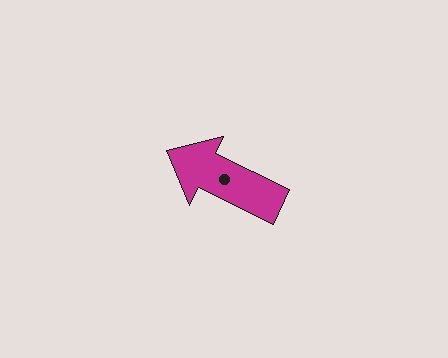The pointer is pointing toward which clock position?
Roughly 10 o'clock.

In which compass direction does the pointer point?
Northwest.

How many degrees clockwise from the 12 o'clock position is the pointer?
Approximately 296 degrees.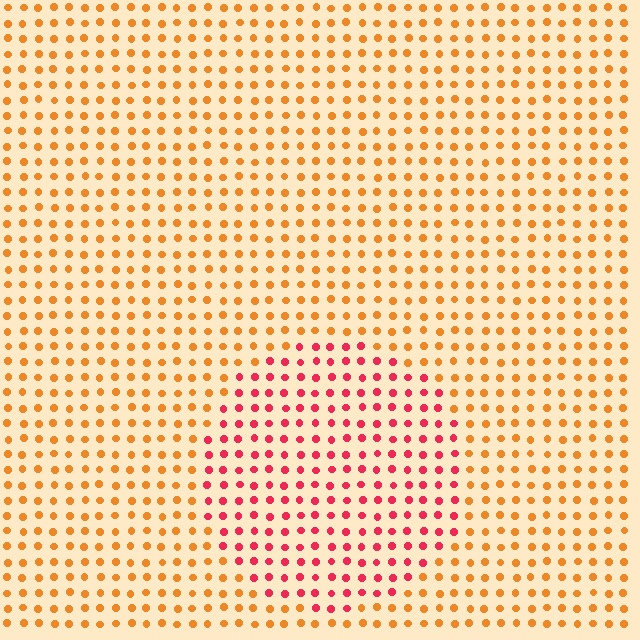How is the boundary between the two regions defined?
The boundary is defined purely by a slight shift in hue (about 43 degrees). Spacing, size, and orientation are identical on both sides.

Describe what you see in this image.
The image is filled with small orange elements in a uniform arrangement. A circle-shaped region is visible where the elements are tinted to a slightly different hue, forming a subtle color boundary.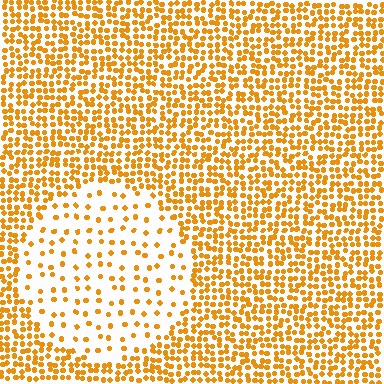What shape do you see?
I see a circle.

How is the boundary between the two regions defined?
The boundary is defined by a change in element density (approximately 3.0x ratio). All elements are the same color, size, and shape.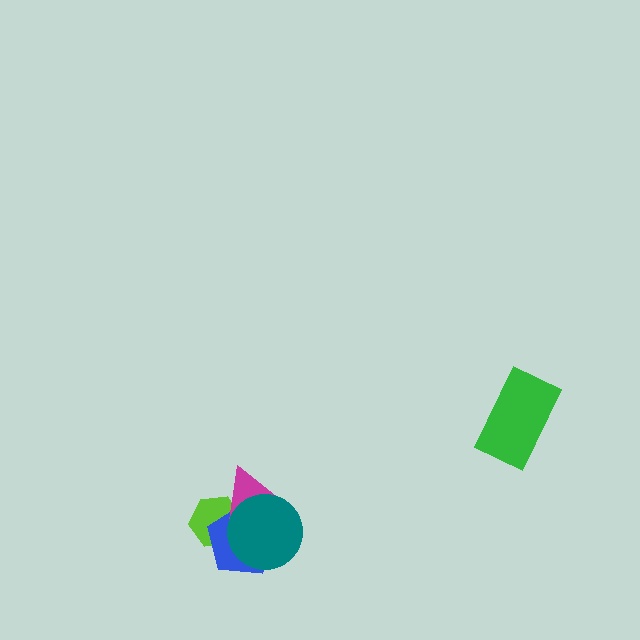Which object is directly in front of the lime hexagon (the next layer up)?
The blue pentagon is directly in front of the lime hexagon.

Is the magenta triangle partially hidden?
Yes, it is partially covered by another shape.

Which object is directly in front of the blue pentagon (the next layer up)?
The magenta triangle is directly in front of the blue pentagon.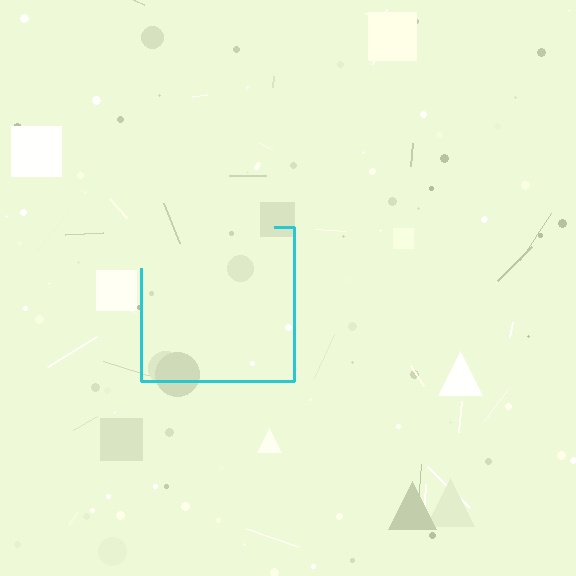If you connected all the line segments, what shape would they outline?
They would outline a square.